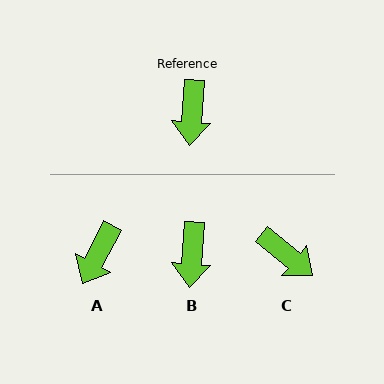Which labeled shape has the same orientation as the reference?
B.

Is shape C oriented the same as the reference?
No, it is off by about 55 degrees.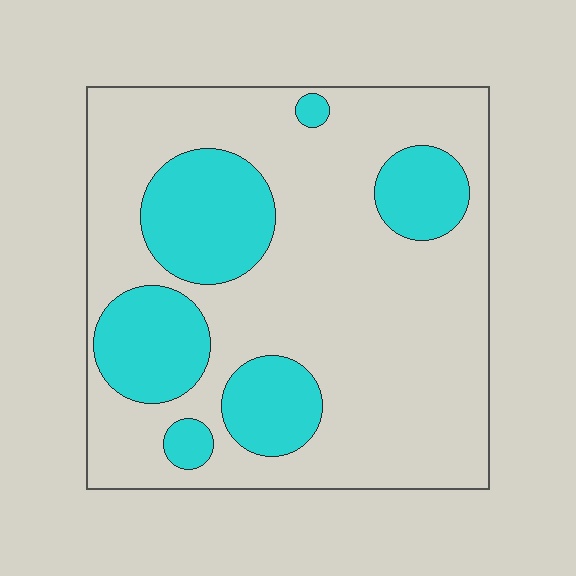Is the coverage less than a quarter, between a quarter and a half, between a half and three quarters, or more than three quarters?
Between a quarter and a half.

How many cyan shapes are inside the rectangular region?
6.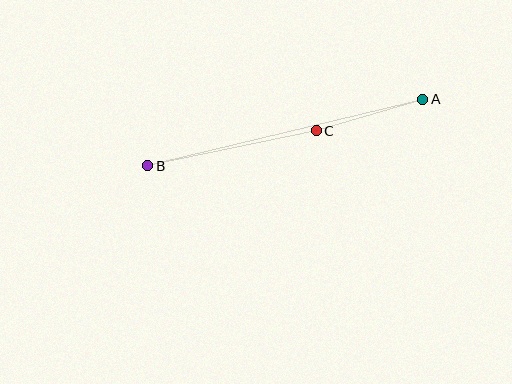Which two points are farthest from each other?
Points A and B are farthest from each other.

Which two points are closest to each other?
Points A and C are closest to each other.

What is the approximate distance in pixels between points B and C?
The distance between B and C is approximately 172 pixels.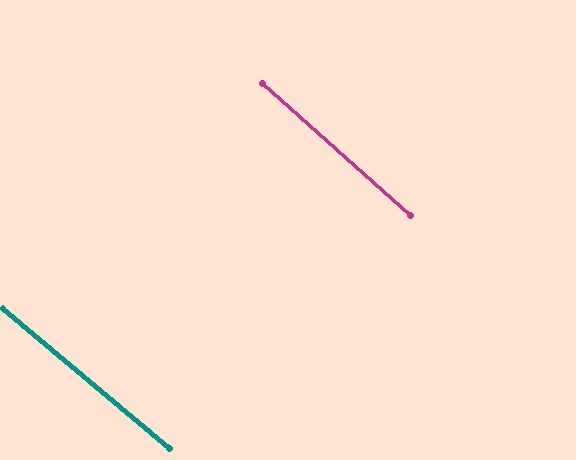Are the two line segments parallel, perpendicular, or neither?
Parallel — their directions differ by only 1.8°.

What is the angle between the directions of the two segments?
Approximately 2 degrees.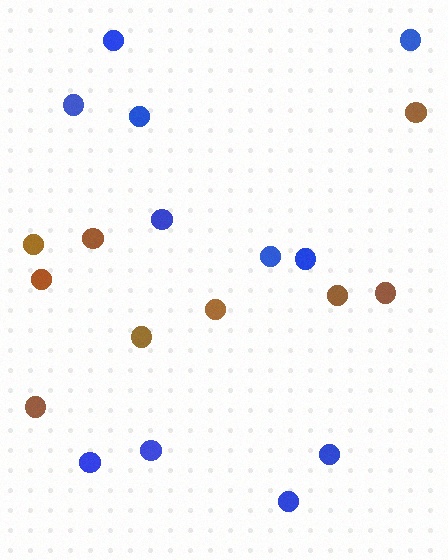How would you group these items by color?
There are 2 groups: one group of brown circles (9) and one group of blue circles (11).